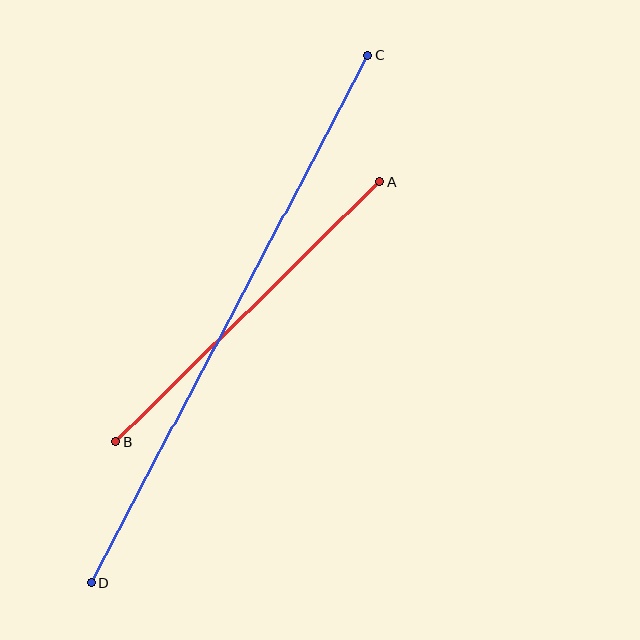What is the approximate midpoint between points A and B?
The midpoint is at approximately (248, 312) pixels.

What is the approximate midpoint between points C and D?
The midpoint is at approximately (229, 319) pixels.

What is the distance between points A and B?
The distance is approximately 370 pixels.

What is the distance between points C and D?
The distance is approximately 595 pixels.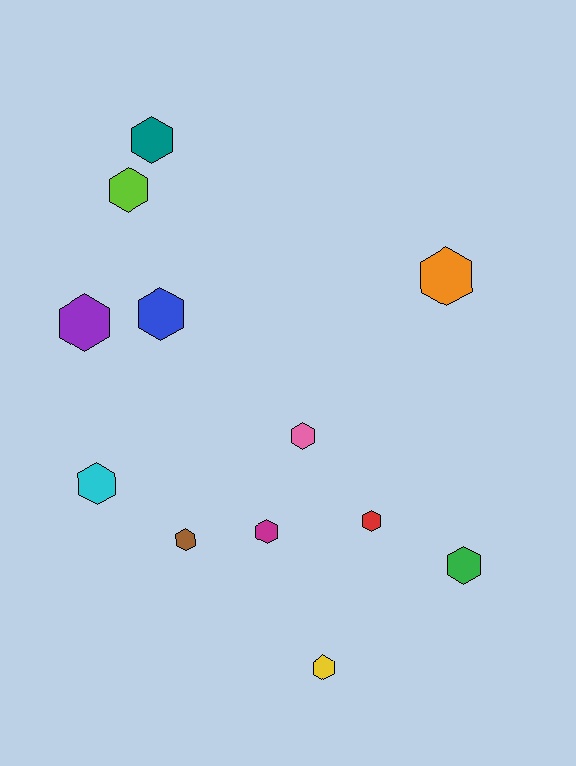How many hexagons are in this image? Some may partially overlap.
There are 12 hexagons.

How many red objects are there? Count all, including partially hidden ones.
There is 1 red object.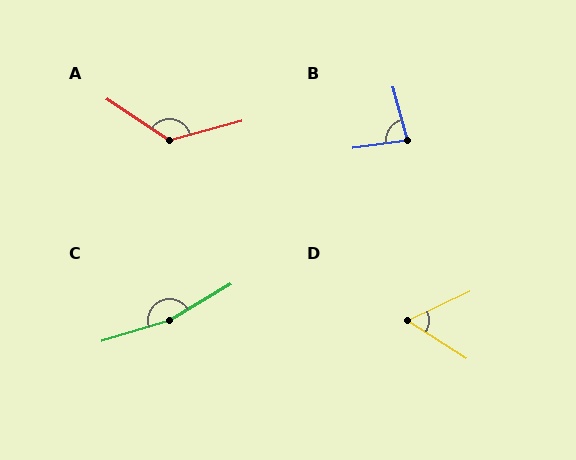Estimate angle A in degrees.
Approximately 131 degrees.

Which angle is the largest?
C, at approximately 166 degrees.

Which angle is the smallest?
D, at approximately 58 degrees.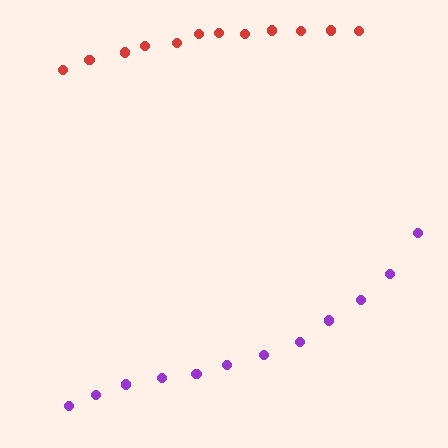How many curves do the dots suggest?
There are 2 distinct paths.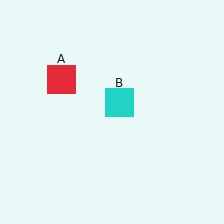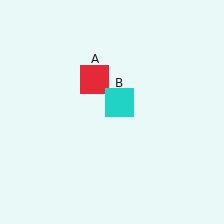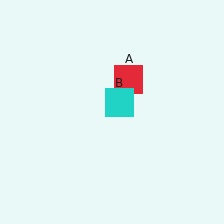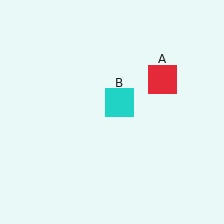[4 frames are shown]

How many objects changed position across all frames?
1 object changed position: red square (object A).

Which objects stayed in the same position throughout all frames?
Cyan square (object B) remained stationary.